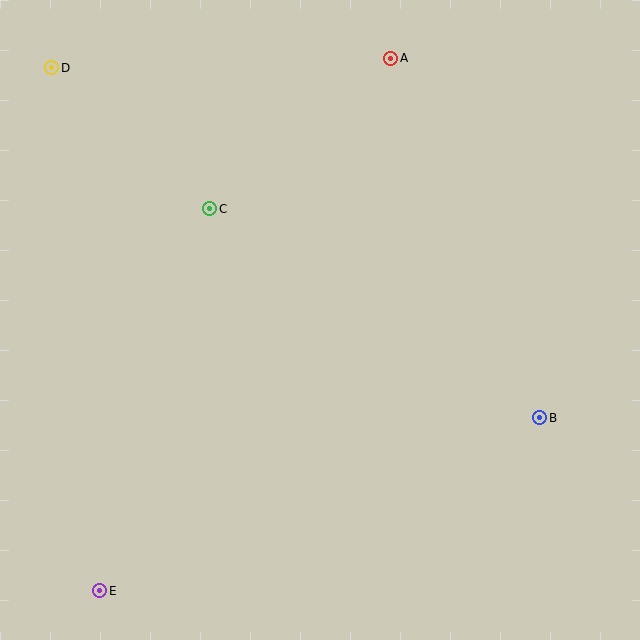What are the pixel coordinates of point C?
Point C is at (210, 209).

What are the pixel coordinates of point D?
Point D is at (52, 68).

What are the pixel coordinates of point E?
Point E is at (100, 591).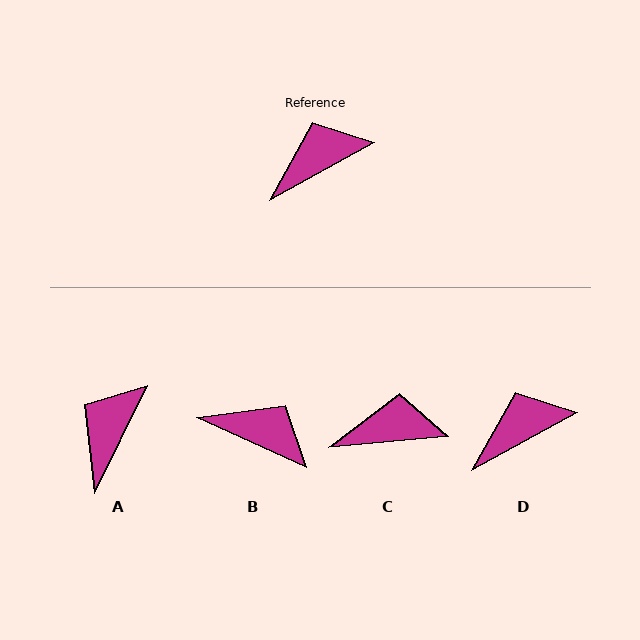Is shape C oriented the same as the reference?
No, it is off by about 23 degrees.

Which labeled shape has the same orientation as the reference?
D.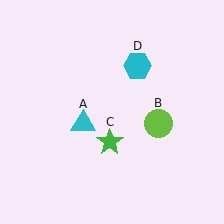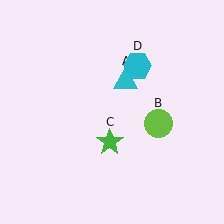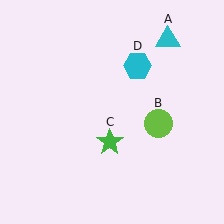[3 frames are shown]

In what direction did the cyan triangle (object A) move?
The cyan triangle (object A) moved up and to the right.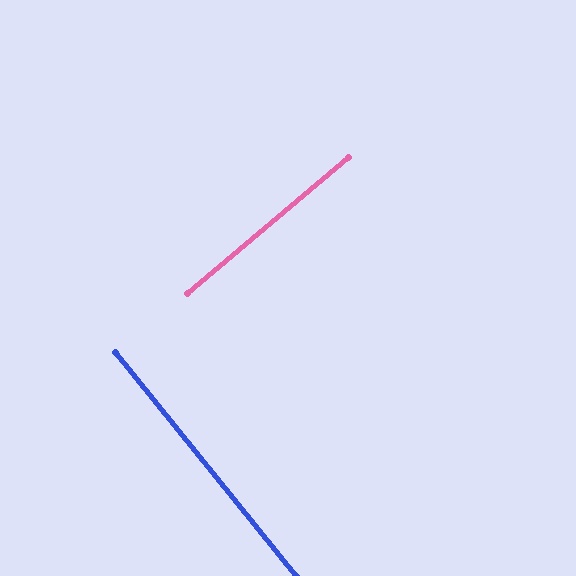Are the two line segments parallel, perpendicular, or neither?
Perpendicular — they meet at approximately 89°.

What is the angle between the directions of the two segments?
Approximately 89 degrees.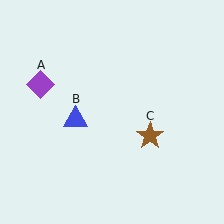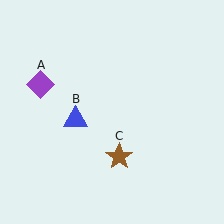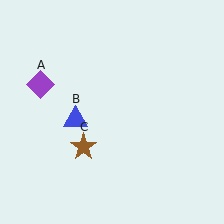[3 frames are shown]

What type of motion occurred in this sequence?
The brown star (object C) rotated clockwise around the center of the scene.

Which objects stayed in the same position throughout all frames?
Purple diamond (object A) and blue triangle (object B) remained stationary.